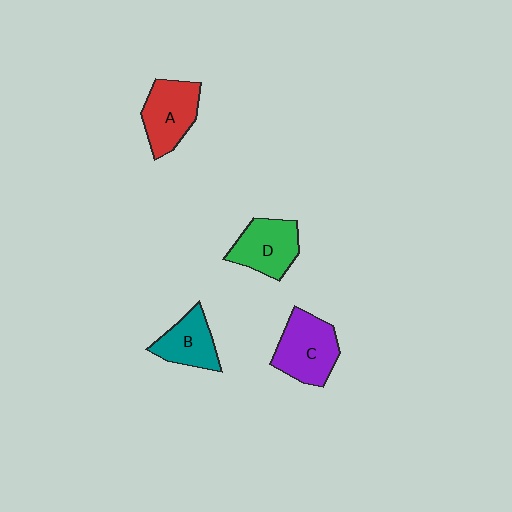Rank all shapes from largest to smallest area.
From largest to smallest: C (purple), A (red), D (green), B (teal).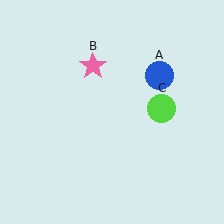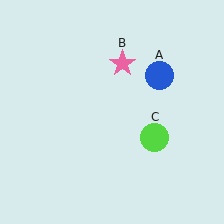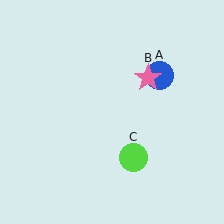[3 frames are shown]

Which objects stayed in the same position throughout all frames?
Blue circle (object A) remained stationary.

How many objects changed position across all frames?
2 objects changed position: pink star (object B), lime circle (object C).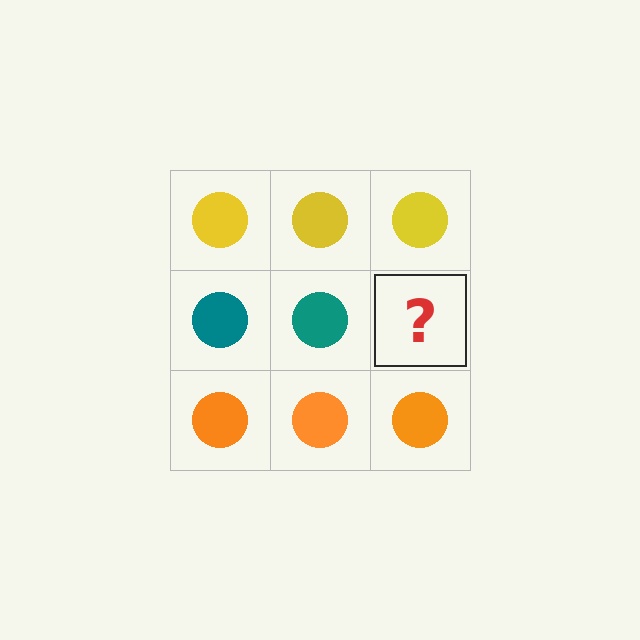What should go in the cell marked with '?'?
The missing cell should contain a teal circle.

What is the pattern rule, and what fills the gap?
The rule is that each row has a consistent color. The gap should be filled with a teal circle.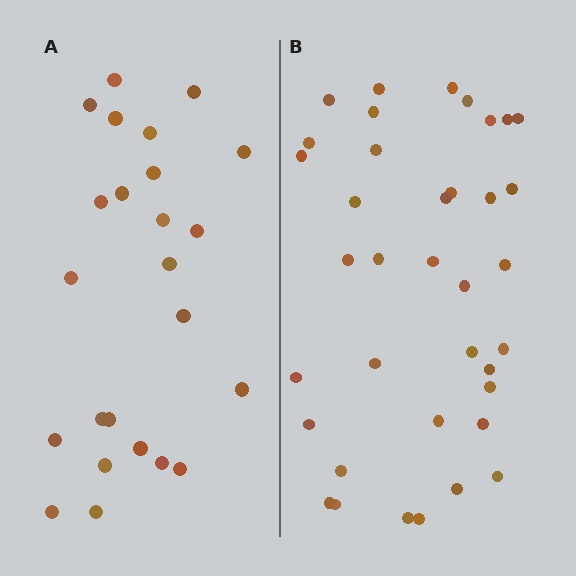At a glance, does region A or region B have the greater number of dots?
Region B (the right region) has more dots.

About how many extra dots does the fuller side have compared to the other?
Region B has approximately 15 more dots than region A.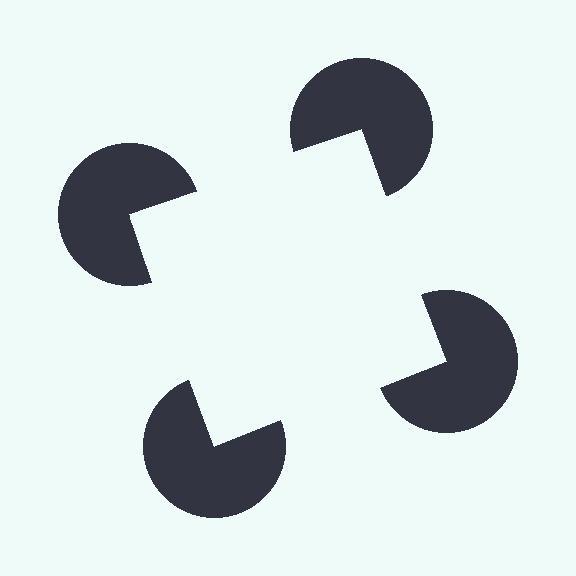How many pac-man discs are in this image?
There are 4 — one at each vertex of the illusory square.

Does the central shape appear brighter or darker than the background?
It typically appears slightly brighter than the background, even though no actual brightness change is drawn.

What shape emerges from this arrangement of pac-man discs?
An illusory square — its edges are inferred from the aligned wedge cuts in the pac-man discs, not physically drawn.